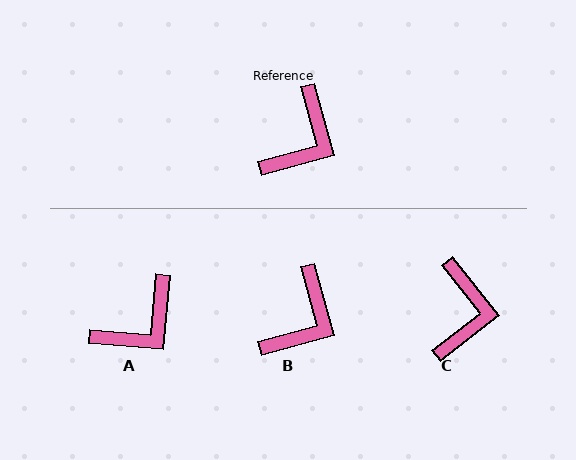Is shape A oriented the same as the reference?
No, it is off by about 20 degrees.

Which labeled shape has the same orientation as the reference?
B.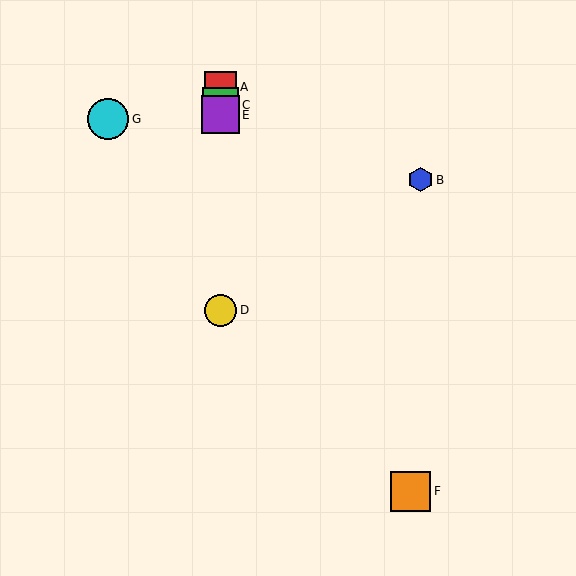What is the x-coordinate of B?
Object B is at x≈421.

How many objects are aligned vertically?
4 objects (A, C, D, E) are aligned vertically.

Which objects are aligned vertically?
Objects A, C, D, E are aligned vertically.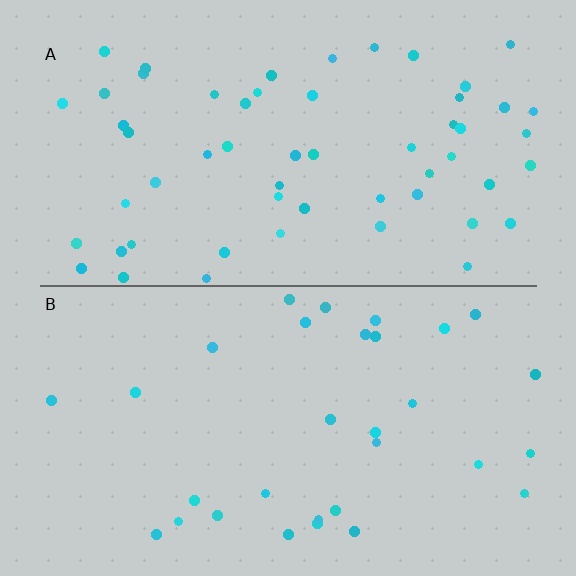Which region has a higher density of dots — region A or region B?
A (the top).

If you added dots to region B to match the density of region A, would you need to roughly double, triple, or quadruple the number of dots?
Approximately double.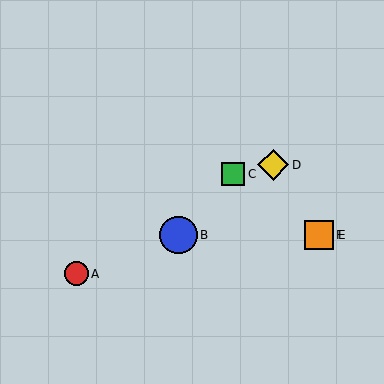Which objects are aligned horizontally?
Objects B, E, F are aligned horizontally.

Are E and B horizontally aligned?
Yes, both are at y≈235.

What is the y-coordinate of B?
Object B is at y≈235.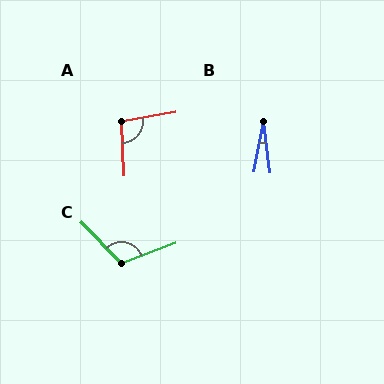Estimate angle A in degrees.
Approximately 97 degrees.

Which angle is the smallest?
B, at approximately 18 degrees.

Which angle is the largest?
C, at approximately 114 degrees.